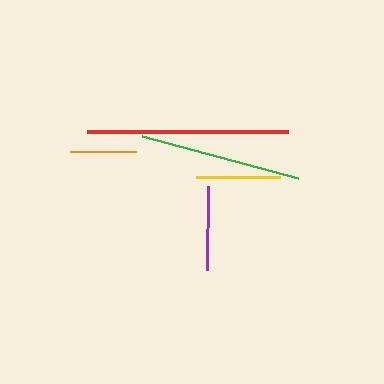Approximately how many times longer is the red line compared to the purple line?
The red line is approximately 2.4 times the length of the purple line.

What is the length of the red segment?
The red segment is approximately 201 pixels long.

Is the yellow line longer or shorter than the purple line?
The purple line is longer than the yellow line.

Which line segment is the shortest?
The orange line is the shortest at approximately 65 pixels.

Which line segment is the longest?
The red line is the longest at approximately 201 pixels.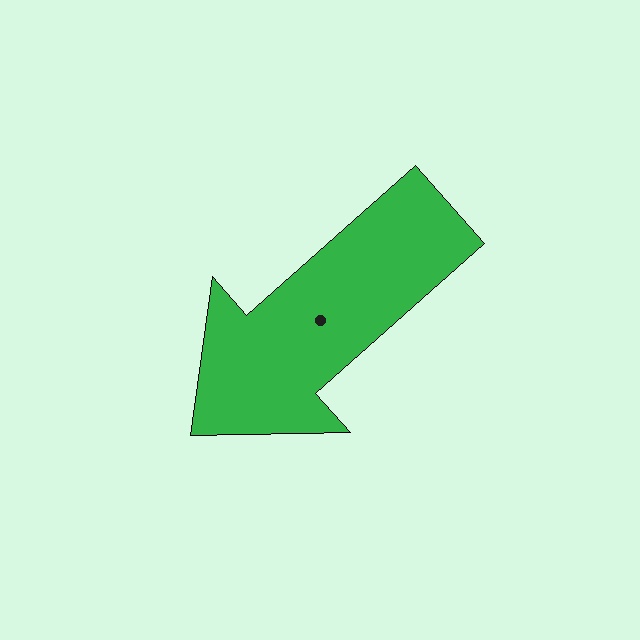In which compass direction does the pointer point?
Southwest.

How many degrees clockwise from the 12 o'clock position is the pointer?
Approximately 228 degrees.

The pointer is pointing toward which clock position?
Roughly 8 o'clock.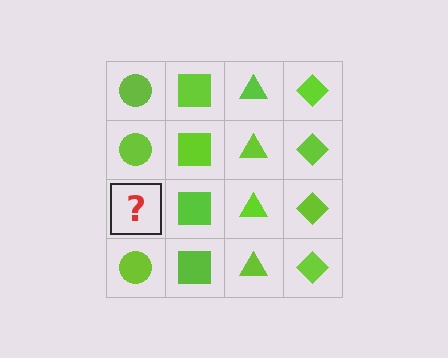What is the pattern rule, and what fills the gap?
The rule is that each column has a consistent shape. The gap should be filled with a lime circle.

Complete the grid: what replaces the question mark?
The question mark should be replaced with a lime circle.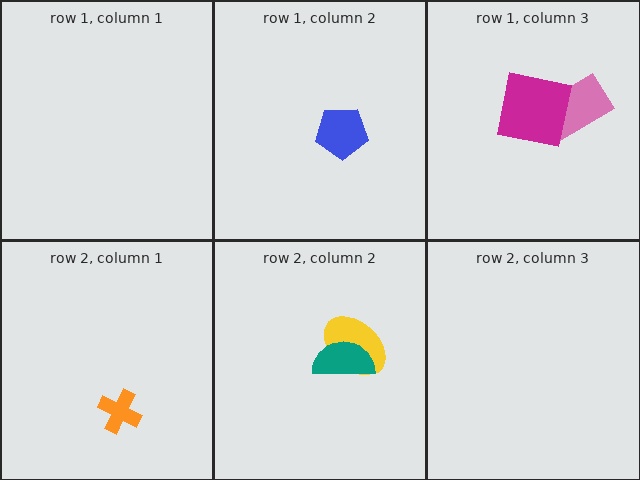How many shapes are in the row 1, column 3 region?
2.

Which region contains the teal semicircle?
The row 2, column 2 region.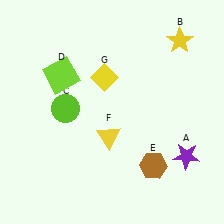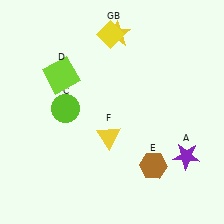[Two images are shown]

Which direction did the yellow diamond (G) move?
The yellow diamond (G) moved up.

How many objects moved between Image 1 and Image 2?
2 objects moved between the two images.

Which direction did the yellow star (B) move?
The yellow star (B) moved left.